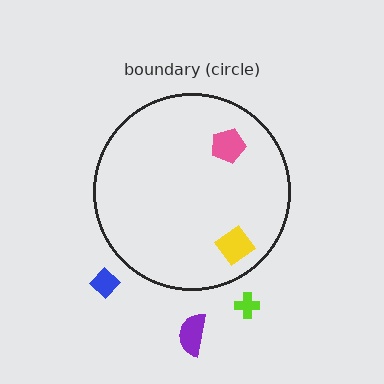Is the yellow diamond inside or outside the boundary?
Inside.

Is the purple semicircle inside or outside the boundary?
Outside.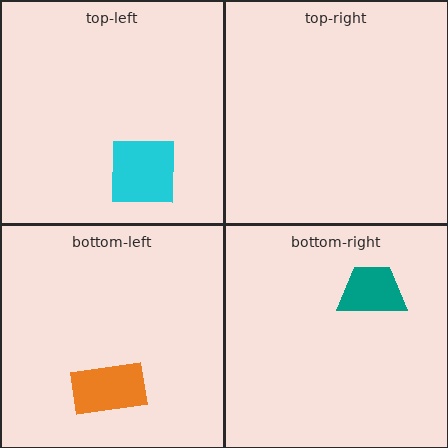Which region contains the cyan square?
The top-left region.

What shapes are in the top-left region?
The cyan square.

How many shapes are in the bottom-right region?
1.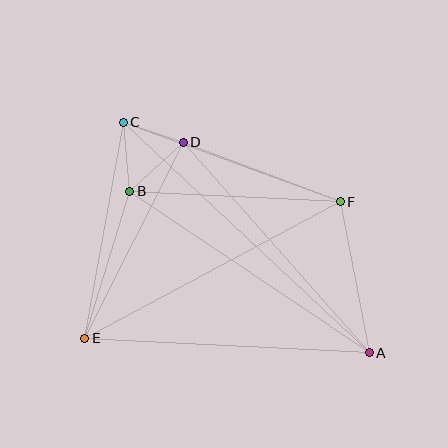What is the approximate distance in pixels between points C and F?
The distance between C and F is approximately 231 pixels.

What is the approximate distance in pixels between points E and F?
The distance between E and F is approximately 290 pixels.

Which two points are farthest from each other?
Points A and C are farthest from each other.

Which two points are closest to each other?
Points C and D are closest to each other.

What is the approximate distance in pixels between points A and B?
The distance between A and B is approximately 289 pixels.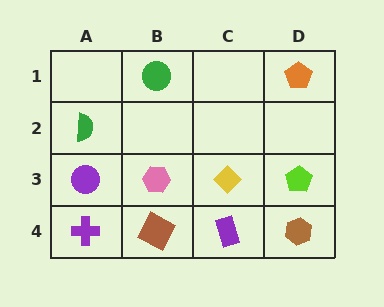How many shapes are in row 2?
1 shape.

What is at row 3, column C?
A yellow diamond.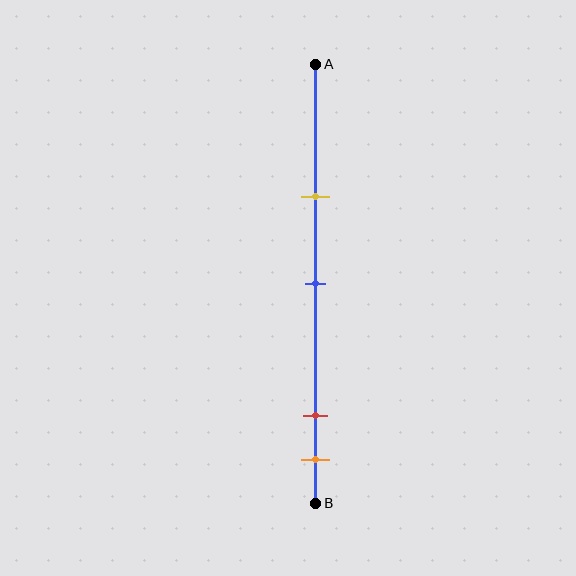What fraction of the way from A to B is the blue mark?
The blue mark is approximately 50% (0.5) of the way from A to B.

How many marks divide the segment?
There are 4 marks dividing the segment.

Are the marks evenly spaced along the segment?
No, the marks are not evenly spaced.